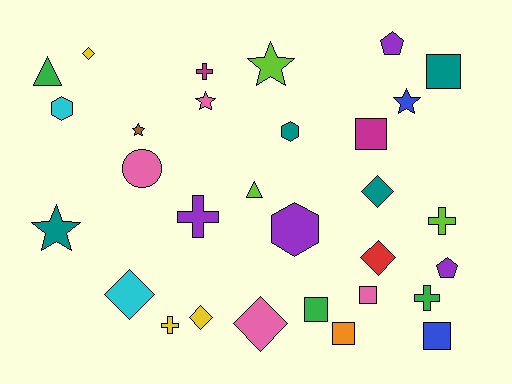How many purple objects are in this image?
There are 4 purple objects.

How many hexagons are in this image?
There are 3 hexagons.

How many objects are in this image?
There are 30 objects.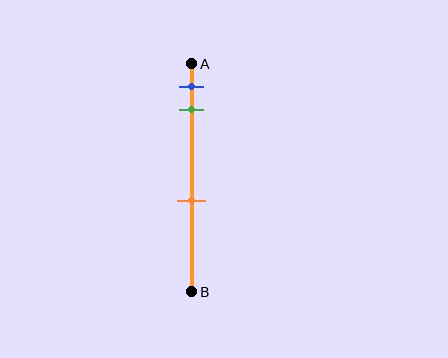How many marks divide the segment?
There are 3 marks dividing the segment.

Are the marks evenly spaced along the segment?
No, the marks are not evenly spaced.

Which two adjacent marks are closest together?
The blue and green marks are the closest adjacent pair.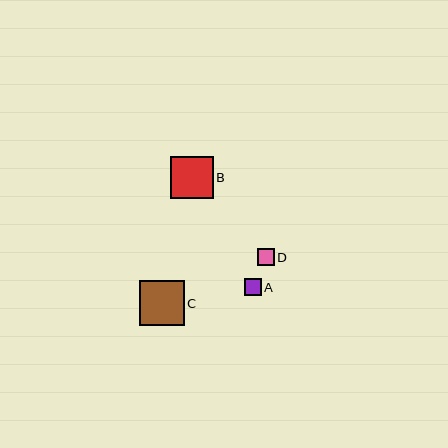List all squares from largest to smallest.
From largest to smallest: C, B, A, D.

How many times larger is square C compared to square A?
Square C is approximately 2.7 times the size of square A.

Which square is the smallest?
Square D is the smallest with a size of approximately 17 pixels.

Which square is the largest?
Square C is the largest with a size of approximately 45 pixels.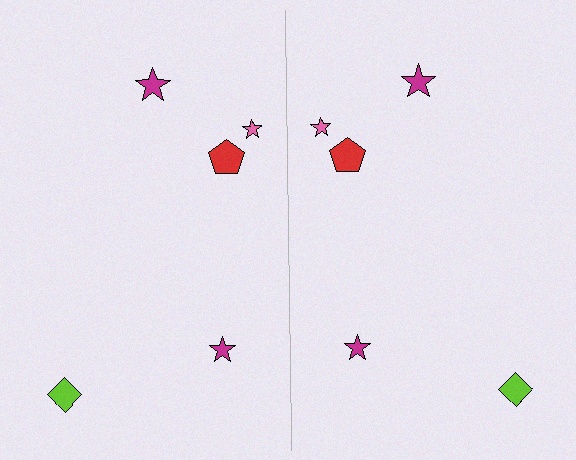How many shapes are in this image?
There are 10 shapes in this image.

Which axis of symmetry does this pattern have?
The pattern has a vertical axis of symmetry running through the center of the image.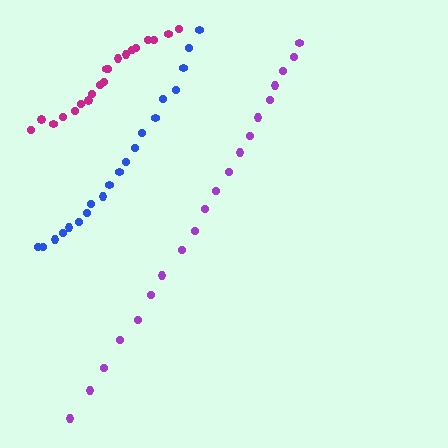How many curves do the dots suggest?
There are 3 distinct paths.